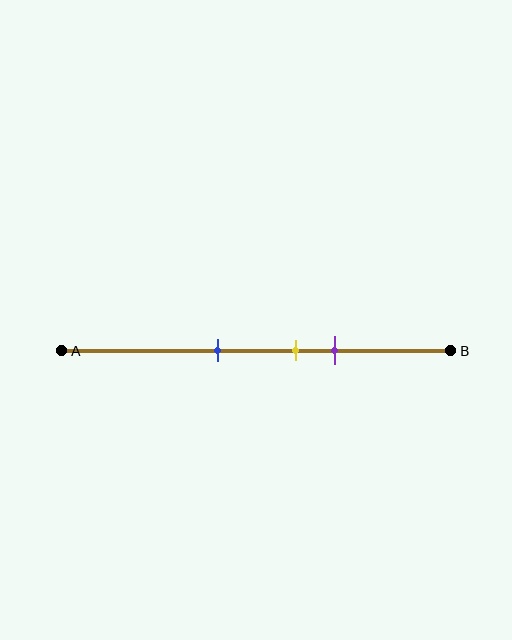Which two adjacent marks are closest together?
The yellow and purple marks are the closest adjacent pair.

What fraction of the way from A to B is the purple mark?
The purple mark is approximately 70% (0.7) of the way from A to B.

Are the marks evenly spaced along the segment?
Yes, the marks are approximately evenly spaced.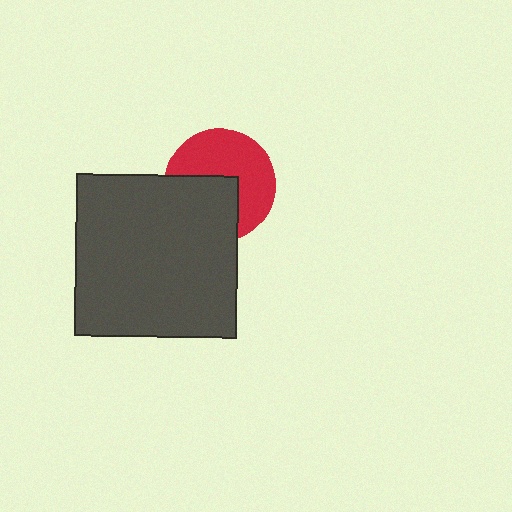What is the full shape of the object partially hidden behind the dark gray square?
The partially hidden object is a red circle.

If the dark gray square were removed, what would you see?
You would see the complete red circle.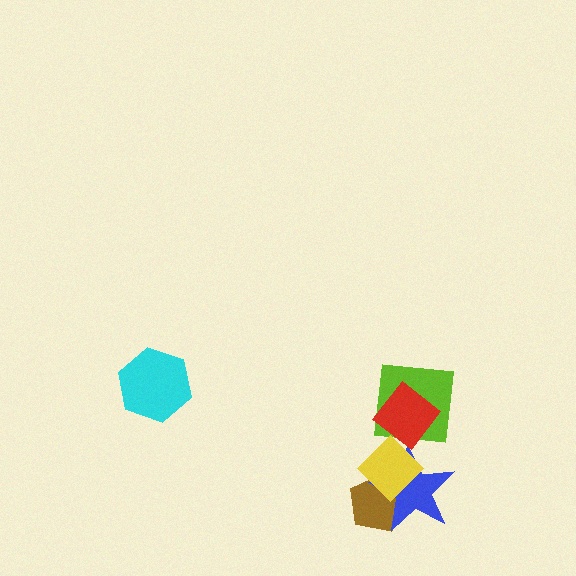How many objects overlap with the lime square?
1 object overlaps with the lime square.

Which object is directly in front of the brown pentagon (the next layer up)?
The blue star is directly in front of the brown pentagon.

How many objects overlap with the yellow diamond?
3 objects overlap with the yellow diamond.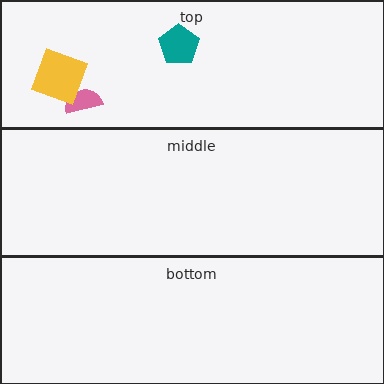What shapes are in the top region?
The pink semicircle, the yellow square, the teal pentagon.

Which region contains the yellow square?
The top region.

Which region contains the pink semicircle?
The top region.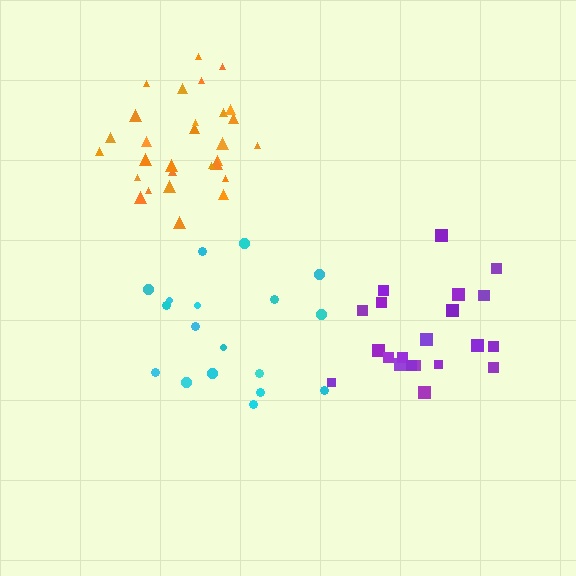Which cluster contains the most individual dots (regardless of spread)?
Orange (29).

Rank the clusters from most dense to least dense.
orange, purple, cyan.